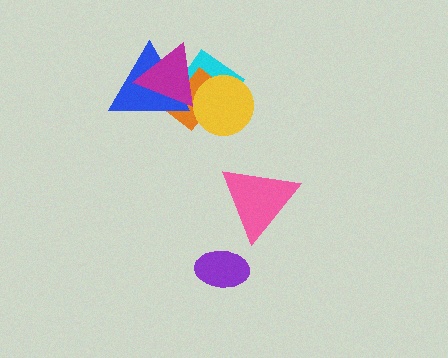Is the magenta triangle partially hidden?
Yes, it is partially covered by another shape.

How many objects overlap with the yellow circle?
3 objects overlap with the yellow circle.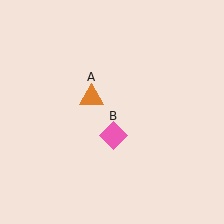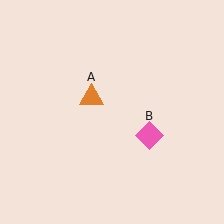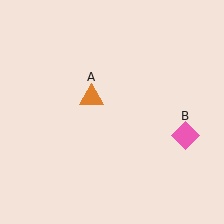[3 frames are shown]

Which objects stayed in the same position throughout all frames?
Orange triangle (object A) remained stationary.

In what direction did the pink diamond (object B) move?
The pink diamond (object B) moved right.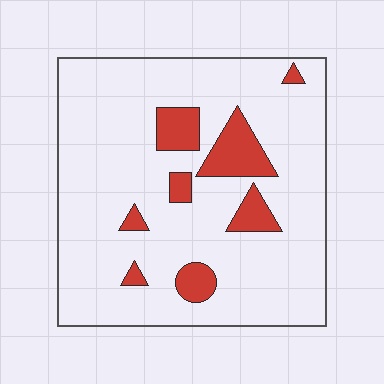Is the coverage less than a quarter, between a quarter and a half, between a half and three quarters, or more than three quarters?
Less than a quarter.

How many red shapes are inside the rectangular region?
8.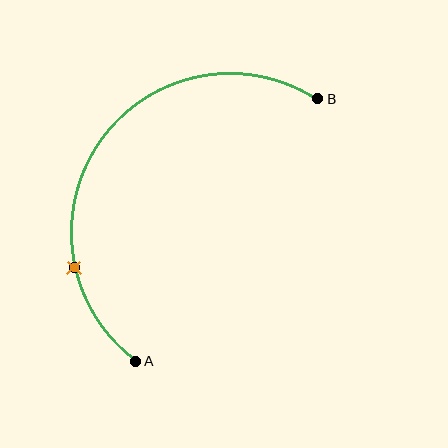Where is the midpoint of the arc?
The arc midpoint is the point on the curve farthest from the straight line joining A and B. It sits above and to the left of that line.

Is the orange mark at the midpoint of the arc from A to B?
No. The orange mark lies on the arc but is closer to endpoint A. The arc midpoint would be at the point on the curve equidistant along the arc from both A and B.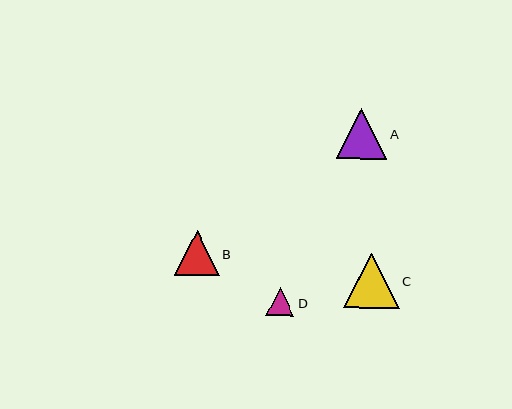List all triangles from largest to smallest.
From largest to smallest: C, A, B, D.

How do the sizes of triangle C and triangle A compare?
Triangle C and triangle A are approximately the same size.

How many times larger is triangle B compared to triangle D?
Triangle B is approximately 1.6 times the size of triangle D.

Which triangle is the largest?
Triangle C is the largest with a size of approximately 56 pixels.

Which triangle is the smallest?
Triangle D is the smallest with a size of approximately 28 pixels.